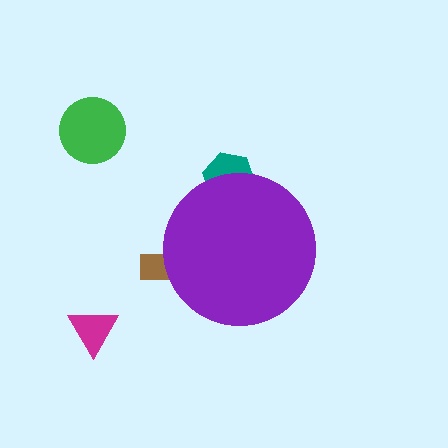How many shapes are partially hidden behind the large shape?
2 shapes are partially hidden.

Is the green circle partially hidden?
No, the green circle is fully visible.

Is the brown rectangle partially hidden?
Yes, the brown rectangle is partially hidden behind the purple circle.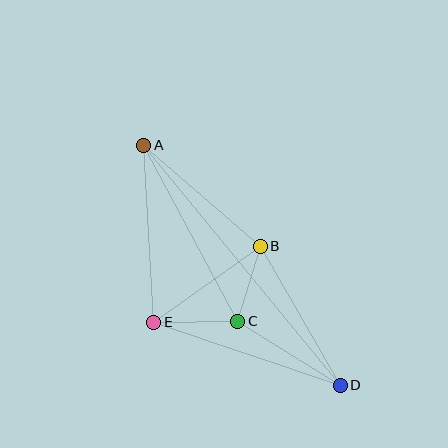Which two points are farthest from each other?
Points A and D are farthest from each other.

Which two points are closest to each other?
Points B and C are closest to each other.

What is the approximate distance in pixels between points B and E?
The distance between B and E is approximately 131 pixels.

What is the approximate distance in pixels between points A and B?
The distance between A and B is approximately 154 pixels.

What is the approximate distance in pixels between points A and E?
The distance between A and E is approximately 177 pixels.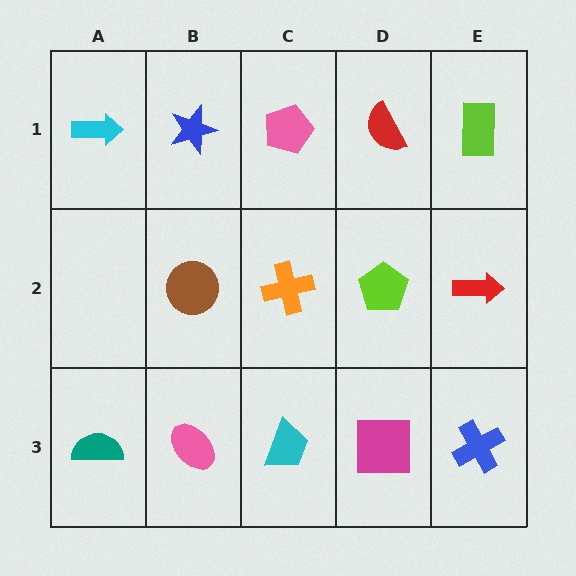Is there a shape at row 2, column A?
No, that cell is empty.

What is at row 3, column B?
A pink ellipse.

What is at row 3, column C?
A cyan trapezoid.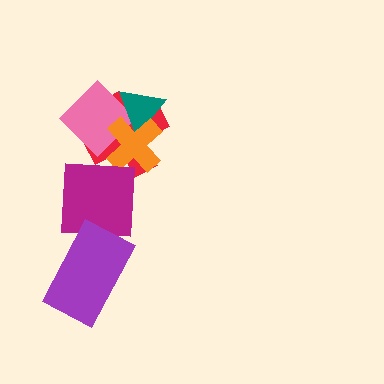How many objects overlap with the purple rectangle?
1 object overlaps with the purple rectangle.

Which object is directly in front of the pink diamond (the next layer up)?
The teal triangle is directly in front of the pink diamond.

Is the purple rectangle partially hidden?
No, no other shape covers it.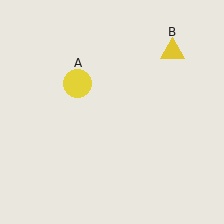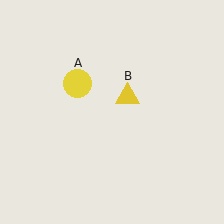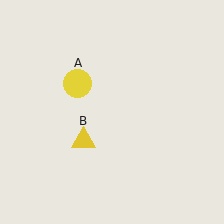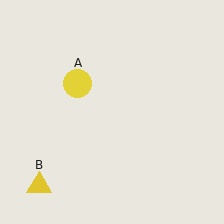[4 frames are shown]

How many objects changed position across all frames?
1 object changed position: yellow triangle (object B).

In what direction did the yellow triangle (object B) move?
The yellow triangle (object B) moved down and to the left.